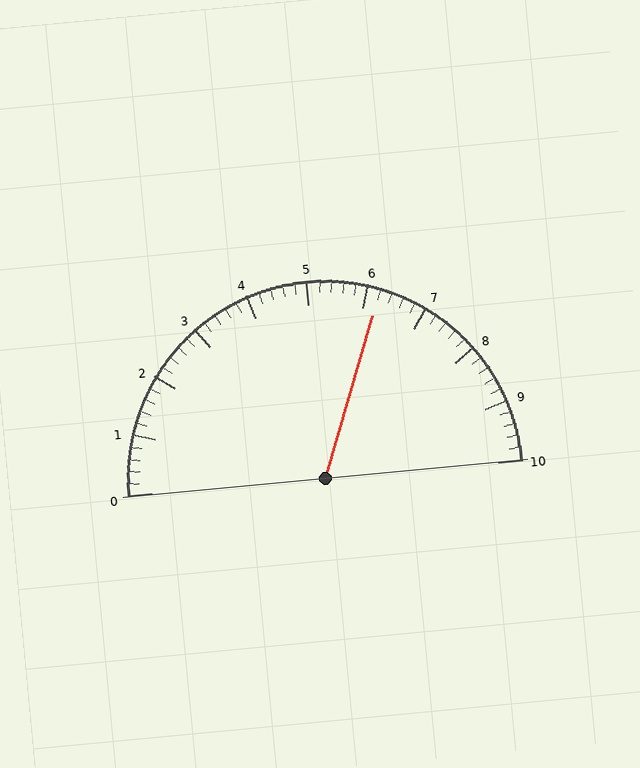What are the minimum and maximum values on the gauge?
The gauge ranges from 0 to 10.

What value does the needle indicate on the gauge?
The needle indicates approximately 6.2.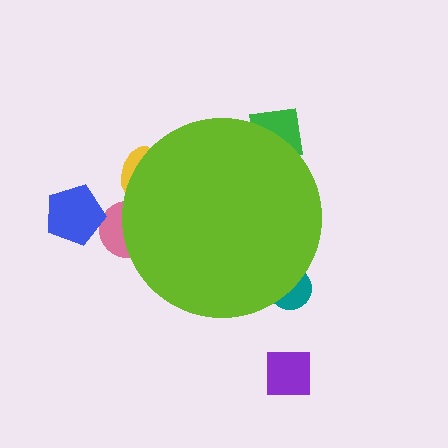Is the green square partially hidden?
Yes, the green square is partially hidden behind the lime circle.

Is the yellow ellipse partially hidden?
Yes, the yellow ellipse is partially hidden behind the lime circle.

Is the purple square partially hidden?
No, the purple square is fully visible.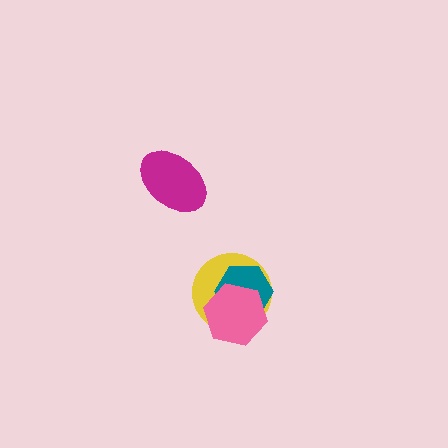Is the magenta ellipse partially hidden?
No, no other shape covers it.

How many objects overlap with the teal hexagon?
2 objects overlap with the teal hexagon.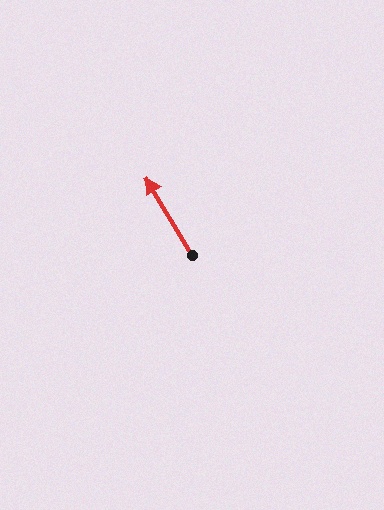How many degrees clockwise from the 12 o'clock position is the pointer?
Approximately 329 degrees.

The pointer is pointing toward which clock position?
Roughly 11 o'clock.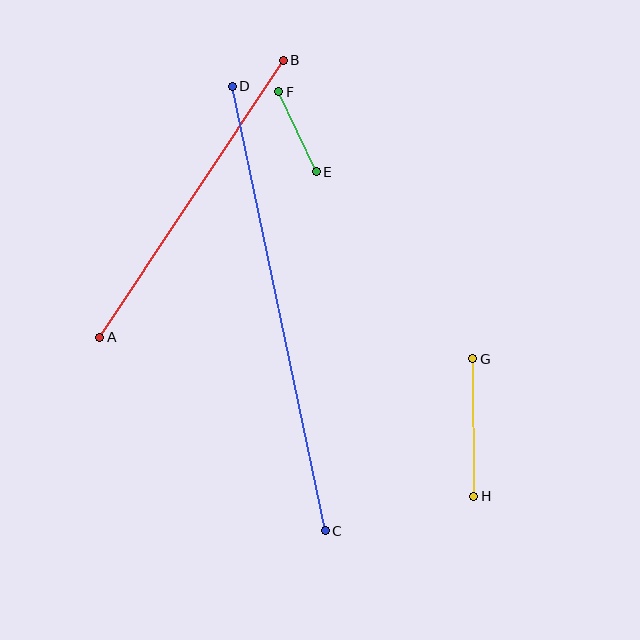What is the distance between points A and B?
The distance is approximately 332 pixels.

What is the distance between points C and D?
The distance is approximately 454 pixels.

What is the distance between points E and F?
The distance is approximately 88 pixels.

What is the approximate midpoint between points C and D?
The midpoint is at approximately (279, 309) pixels.